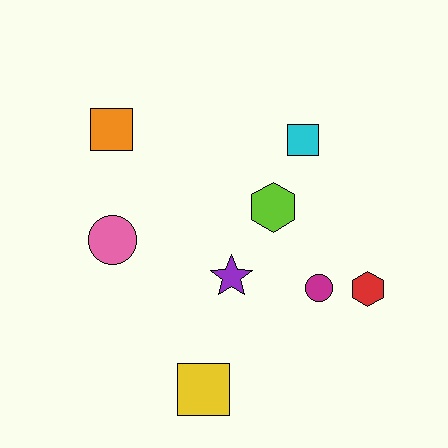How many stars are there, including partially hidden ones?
There is 1 star.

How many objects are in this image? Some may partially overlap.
There are 8 objects.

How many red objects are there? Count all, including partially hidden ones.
There is 1 red object.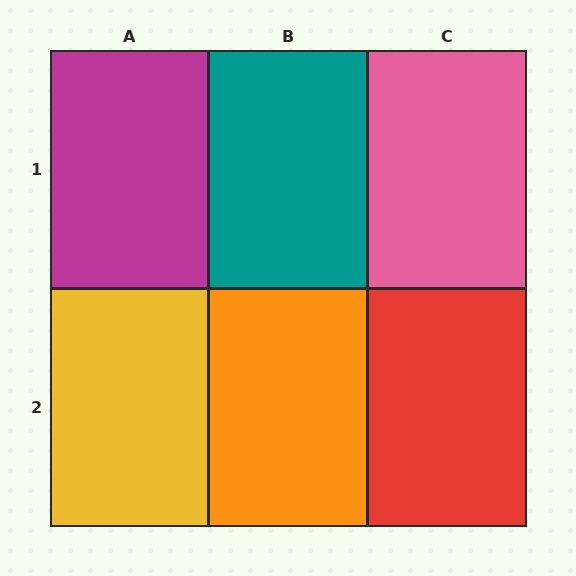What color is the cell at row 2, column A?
Yellow.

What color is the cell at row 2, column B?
Orange.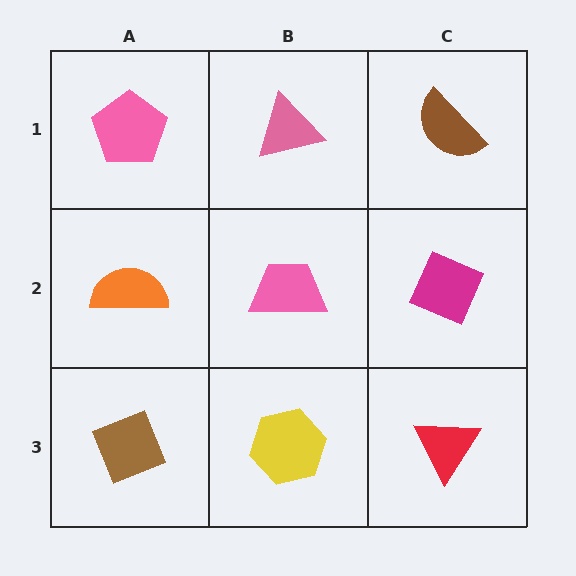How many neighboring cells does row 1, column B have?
3.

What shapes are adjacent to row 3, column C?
A magenta diamond (row 2, column C), a yellow hexagon (row 3, column B).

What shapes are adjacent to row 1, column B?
A pink trapezoid (row 2, column B), a pink pentagon (row 1, column A), a brown semicircle (row 1, column C).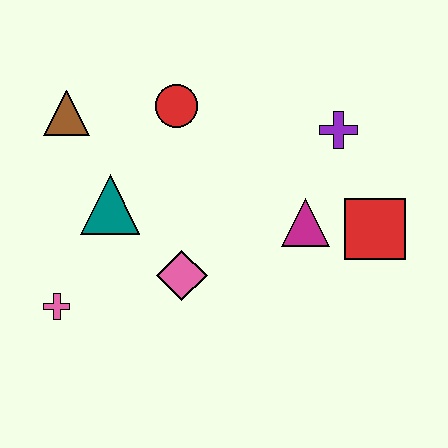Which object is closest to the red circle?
The brown triangle is closest to the red circle.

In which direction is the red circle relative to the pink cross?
The red circle is above the pink cross.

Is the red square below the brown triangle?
Yes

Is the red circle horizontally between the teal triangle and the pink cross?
No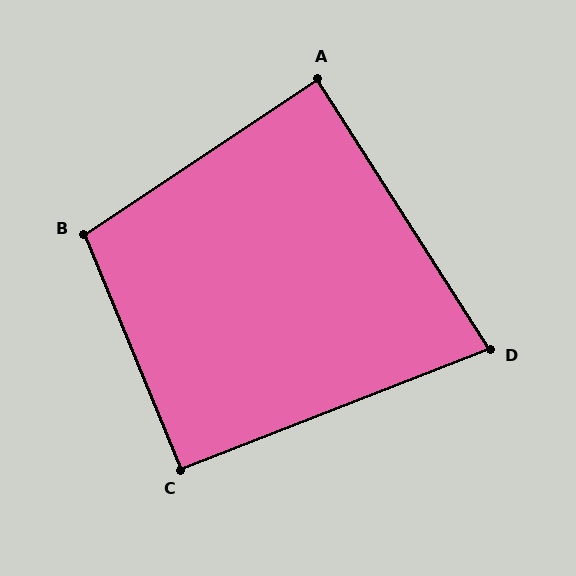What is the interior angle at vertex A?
Approximately 89 degrees (approximately right).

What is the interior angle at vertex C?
Approximately 91 degrees (approximately right).